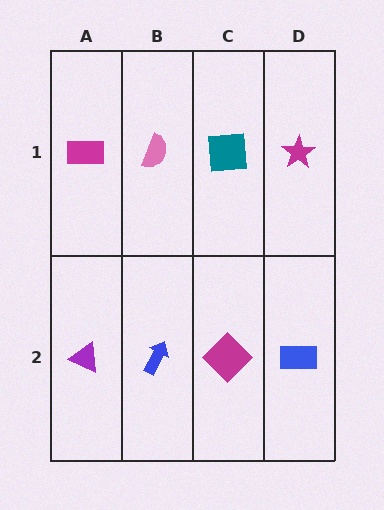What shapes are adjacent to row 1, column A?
A purple triangle (row 2, column A), a pink semicircle (row 1, column B).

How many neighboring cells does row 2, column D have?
2.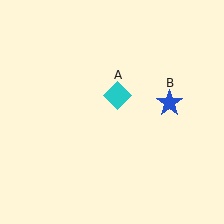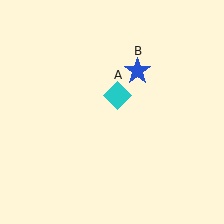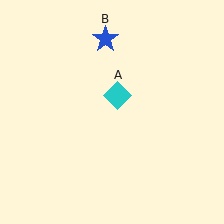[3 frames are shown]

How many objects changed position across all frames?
1 object changed position: blue star (object B).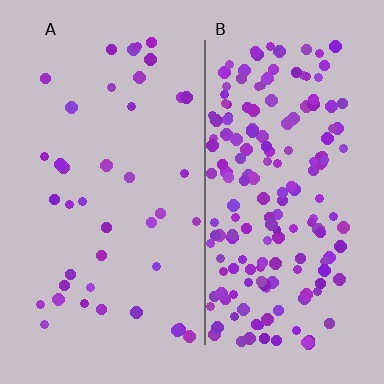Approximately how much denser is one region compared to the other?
Approximately 4.4× — region B over region A.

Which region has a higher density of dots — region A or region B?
B (the right).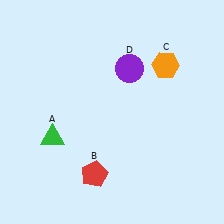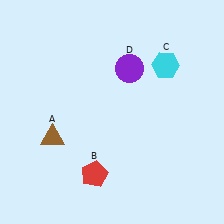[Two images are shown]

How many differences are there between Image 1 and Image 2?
There are 2 differences between the two images.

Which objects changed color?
A changed from green to brown. C changed from orange to cyan.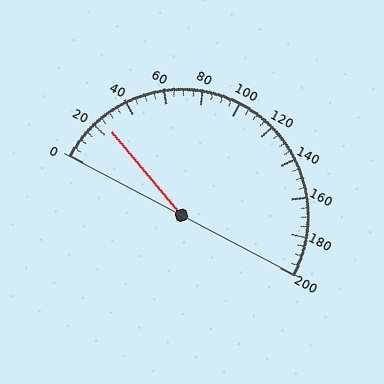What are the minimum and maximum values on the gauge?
The gauge ranges from 0 to 200.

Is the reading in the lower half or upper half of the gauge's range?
The reading is in the lower half of the range (0 to 200).